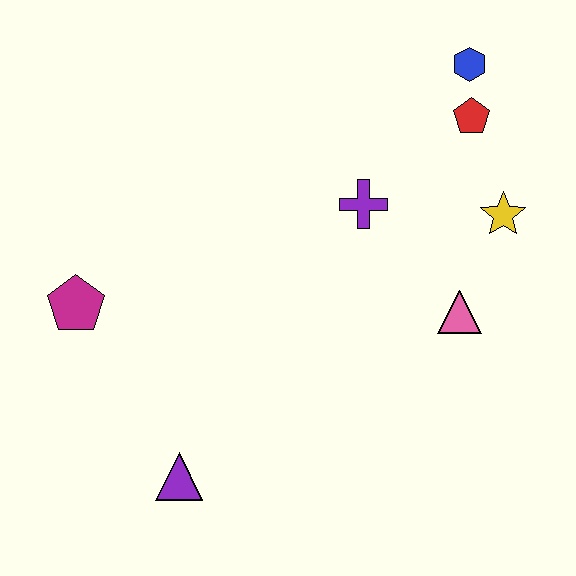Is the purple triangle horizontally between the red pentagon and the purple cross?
No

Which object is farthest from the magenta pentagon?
The blue hexagon is farthest from the magenta pentagon.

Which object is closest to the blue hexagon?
The red pentagon is closest to the blue hexagon.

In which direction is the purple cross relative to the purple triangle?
The purple cross is above the purple triangle.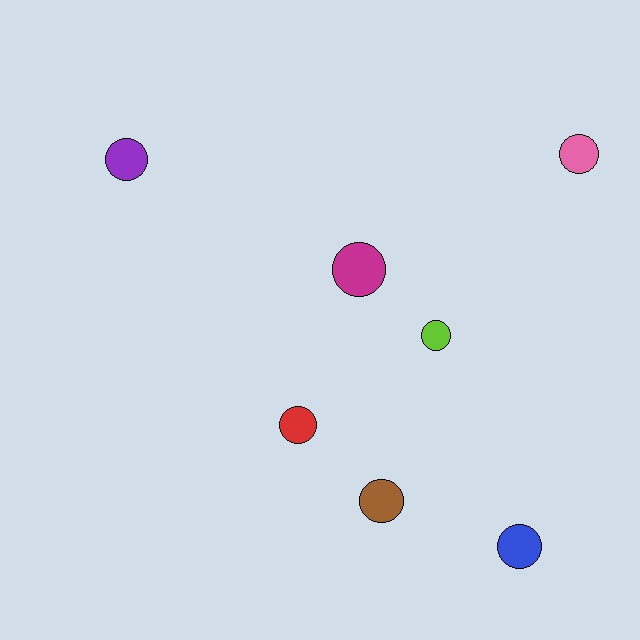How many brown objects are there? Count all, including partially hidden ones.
There is 1 brown object.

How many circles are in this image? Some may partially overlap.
There are 7 circles.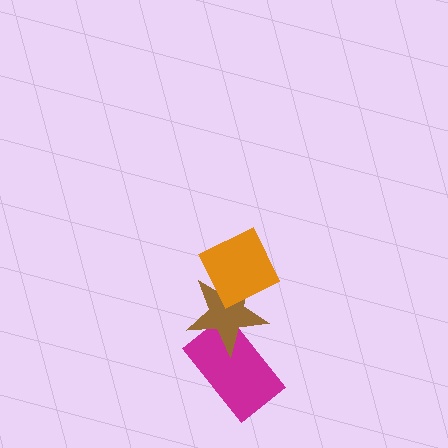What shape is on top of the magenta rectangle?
The brown star is on top of the magenta rectangle.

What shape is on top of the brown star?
The orange diamond is on top of the brown star.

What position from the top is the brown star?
The brown star is 2nd from the top.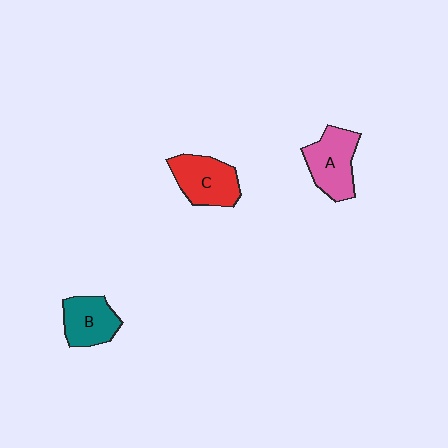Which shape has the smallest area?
Shape B (teal).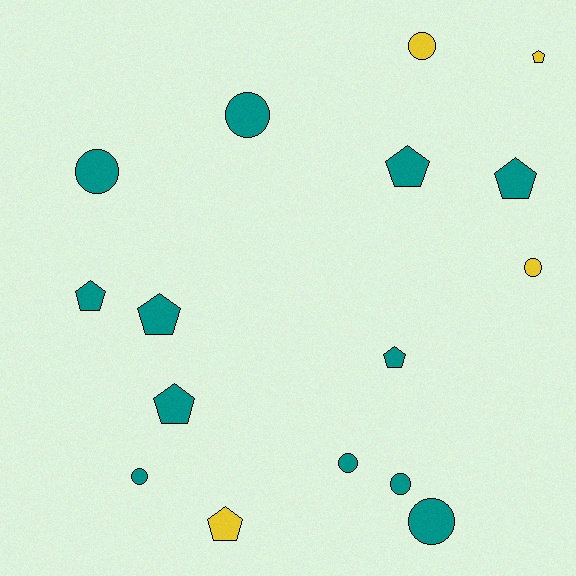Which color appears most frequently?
Teal, with 12 objects.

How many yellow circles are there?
There are 2 yellow circles.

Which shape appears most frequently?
Circle, with 8 objects.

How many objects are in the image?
There are 16 objects.